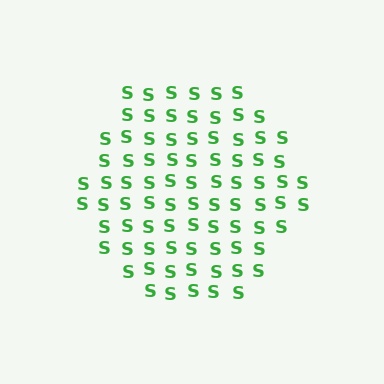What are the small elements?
The small elements are letter S's.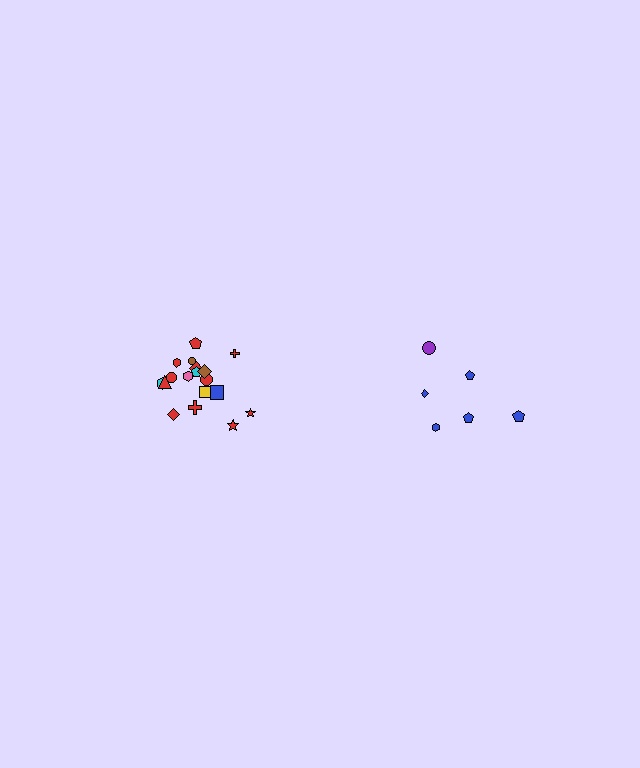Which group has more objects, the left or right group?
The left group.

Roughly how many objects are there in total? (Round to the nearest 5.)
Roughly 25 objects in total.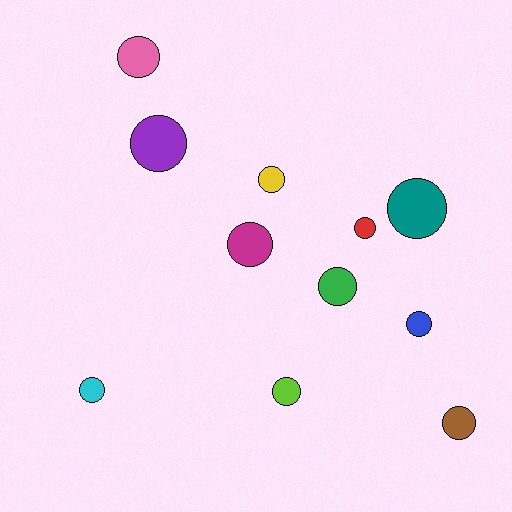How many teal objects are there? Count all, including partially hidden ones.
There is 1 teal object.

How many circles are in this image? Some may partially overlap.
There are 11 circles.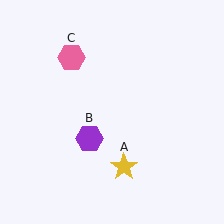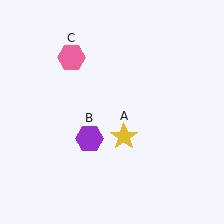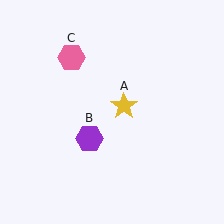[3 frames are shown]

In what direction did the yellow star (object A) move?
The yellow star (object A) moved up.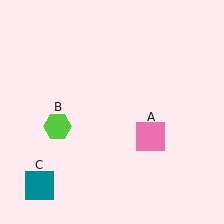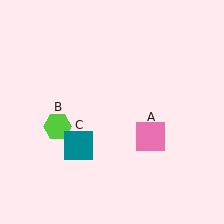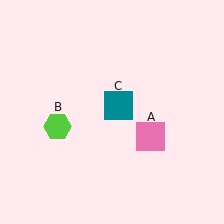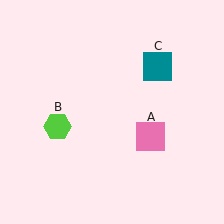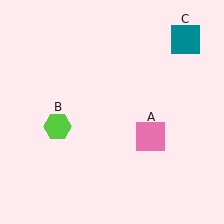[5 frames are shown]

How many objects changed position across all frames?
1 object changed position: teal square (object C).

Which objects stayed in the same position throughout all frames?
Pink square (object A) and lime hexagon (object B) remained stationary.